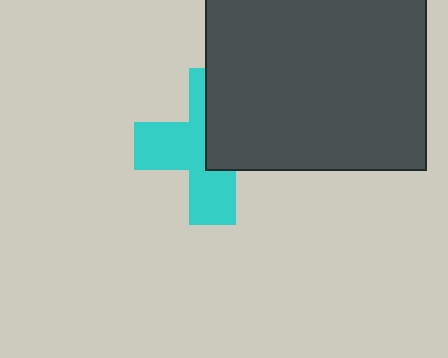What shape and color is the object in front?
The object in front is a dark gray square.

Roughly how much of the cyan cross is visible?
About half of it is visible (roughly 54%).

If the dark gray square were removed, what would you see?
You would see the complete cyan cross.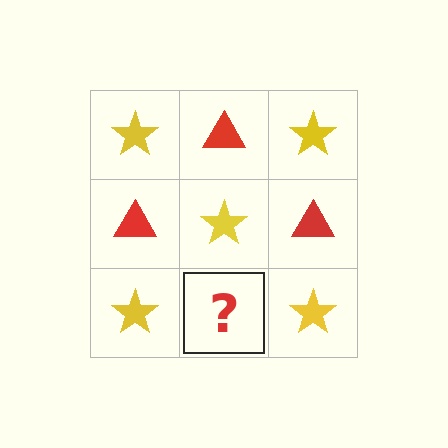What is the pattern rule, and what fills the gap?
The rule is that it alternates yellow star and red triangle in a checkerboard pattern. The gap should be filled with a red triangle.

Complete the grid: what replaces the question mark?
The question mark should be replaced with a red triangle.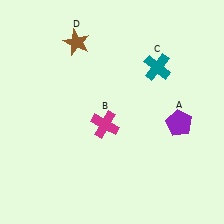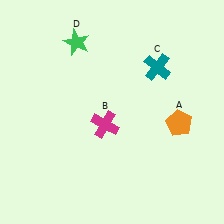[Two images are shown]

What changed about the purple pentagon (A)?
In Image 1, A is purple. In Image 2, it changed to orange.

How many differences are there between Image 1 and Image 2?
There are 2 differences between the two images.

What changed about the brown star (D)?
In Image 1, D is brown. In Image 2, it changed to green.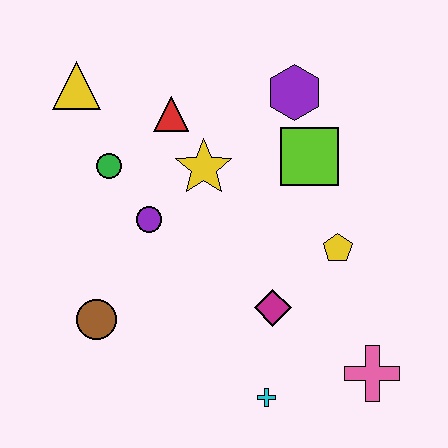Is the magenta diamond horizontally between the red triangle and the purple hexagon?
Yes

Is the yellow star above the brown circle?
Yes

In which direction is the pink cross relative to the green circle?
The pink cross is to the right of the green circle.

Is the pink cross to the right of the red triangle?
Yes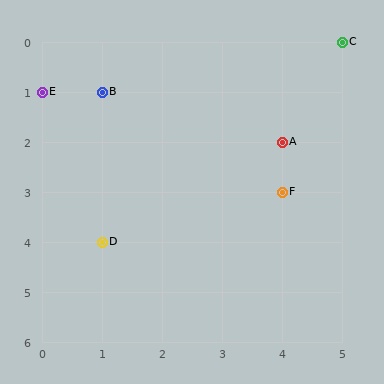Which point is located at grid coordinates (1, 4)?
Point D is at (1, 4).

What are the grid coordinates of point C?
Point C is at grid coordinates (5, 0).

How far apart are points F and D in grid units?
Points F and D are 3 columns and 1 row apart (about 3.2 grid units diagonally).